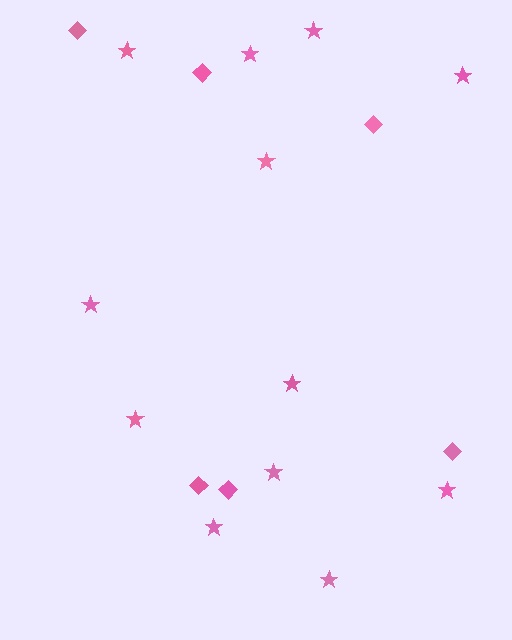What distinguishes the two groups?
There are 2 groups: one group of diamonds (6) and one group of stars (12).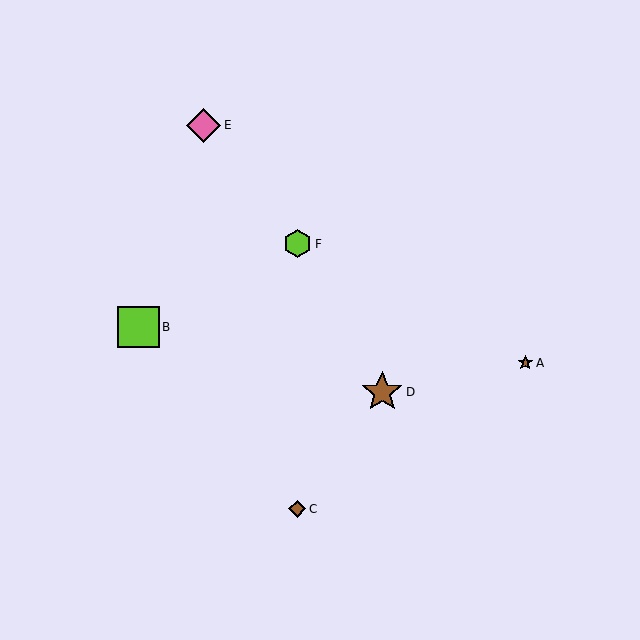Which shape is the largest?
The lime square (labeled B) is the largest.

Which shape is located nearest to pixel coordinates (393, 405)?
The brown star (labeled D) at (382, 392) is nearest to that location.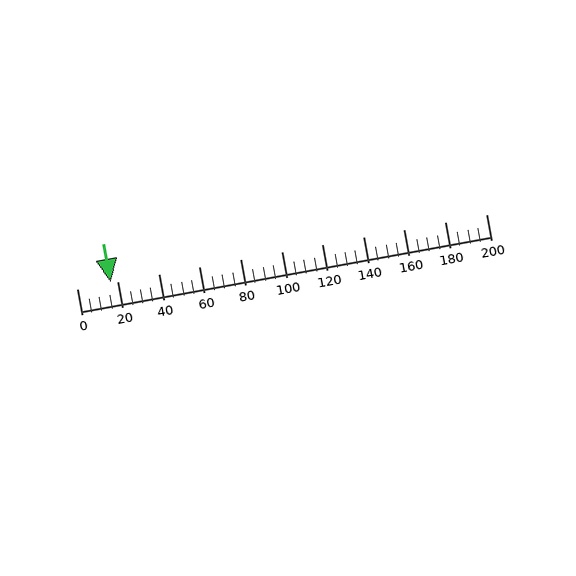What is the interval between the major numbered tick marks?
The major tick marks are spaced 20 units apart.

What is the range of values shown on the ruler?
The ruler shows values from 0 to 200.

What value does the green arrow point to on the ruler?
The green arrow points to approximately 16.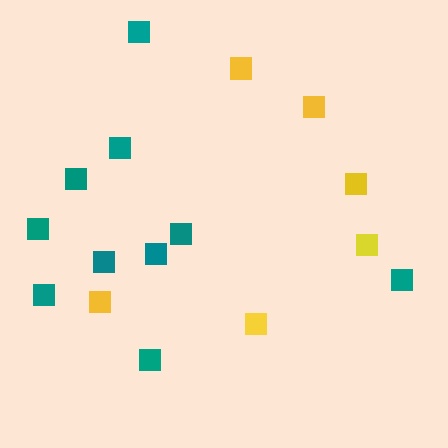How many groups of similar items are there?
There are 2 groups: one group of teal squares (10) and one group of yellow squares (6).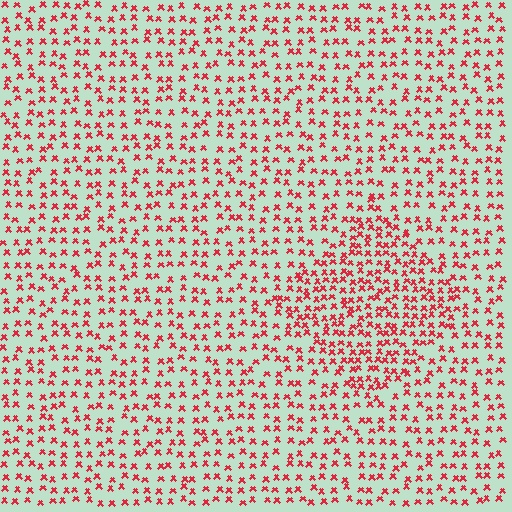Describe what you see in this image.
The image contains small red elements arranged at two different densities. A diamond-shaped region is visible where the elements are more densely packed than the surrounding area.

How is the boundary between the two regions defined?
The boundary is defined by a change in element density (approximately 1.8x ratio). All elements are the same color, size, and shape.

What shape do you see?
I see a diamond.